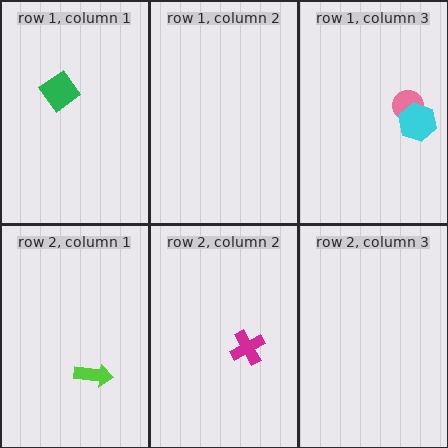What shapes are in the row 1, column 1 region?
The green diamond.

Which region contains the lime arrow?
The row 2, column 1 region.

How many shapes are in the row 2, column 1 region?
1.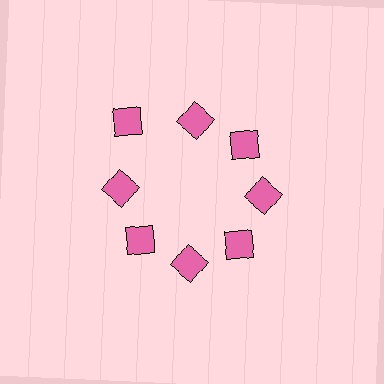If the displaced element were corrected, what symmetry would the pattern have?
It would have 8-fold rotational symmetry — the pattern would map onto itself every 45 degrees.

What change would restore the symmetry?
The symmetry would be restored by moving it inward, back onto the ring so that all 8 diamonds sit at equal angles and equal distance from the center.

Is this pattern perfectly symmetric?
No. The 8 pink diamonds are arranged in a ring, but one element near the 10 o'clock position is pushed outward from the center, breaking the 8-fold rotational symmetry.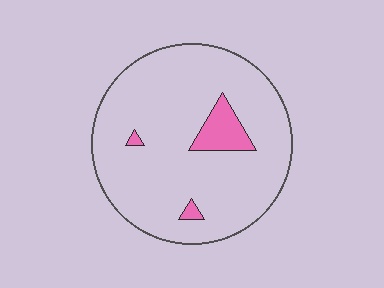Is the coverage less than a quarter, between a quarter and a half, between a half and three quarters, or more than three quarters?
Less than a quarter.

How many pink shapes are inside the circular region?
3.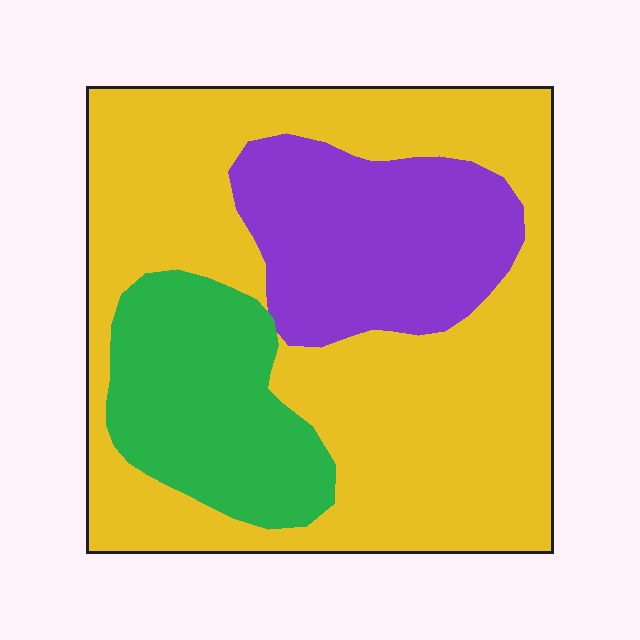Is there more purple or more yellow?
Yellow.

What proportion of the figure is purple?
Purple covers roughly 20% of the figure.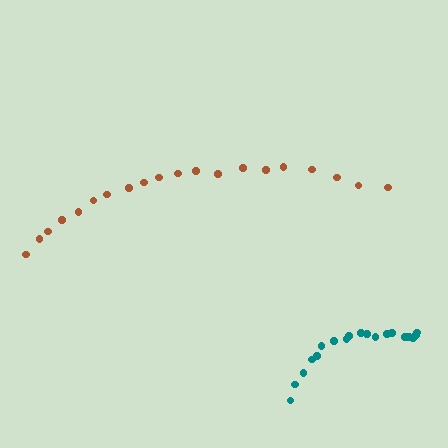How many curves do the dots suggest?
There are 2 distinct paths.